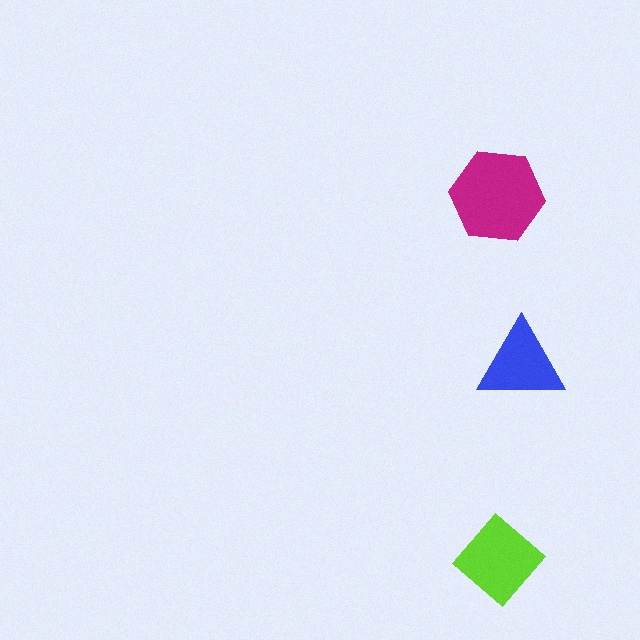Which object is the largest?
The magenta hexagon.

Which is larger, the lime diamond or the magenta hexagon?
The magenta hexagon.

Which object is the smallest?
The blue triangle.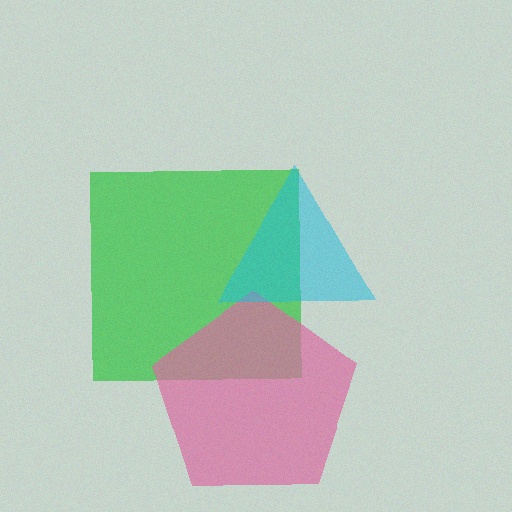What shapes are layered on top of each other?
The layered shapes are: a green square, a pink pentagon, a cyan triangle.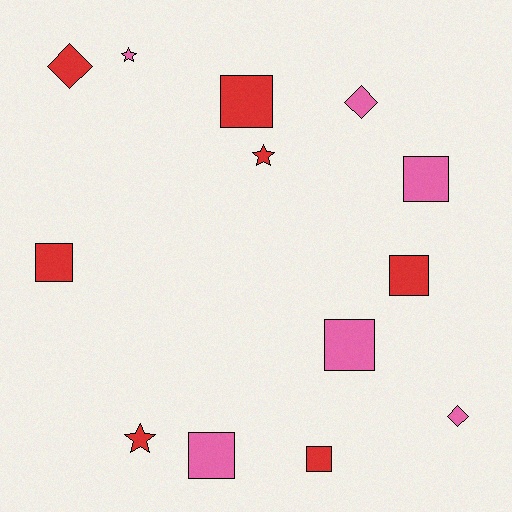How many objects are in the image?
There are 13 objects.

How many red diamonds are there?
There is 1 red diamond.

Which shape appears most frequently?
Square, with 7 objects.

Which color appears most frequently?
Red, with 7 objects.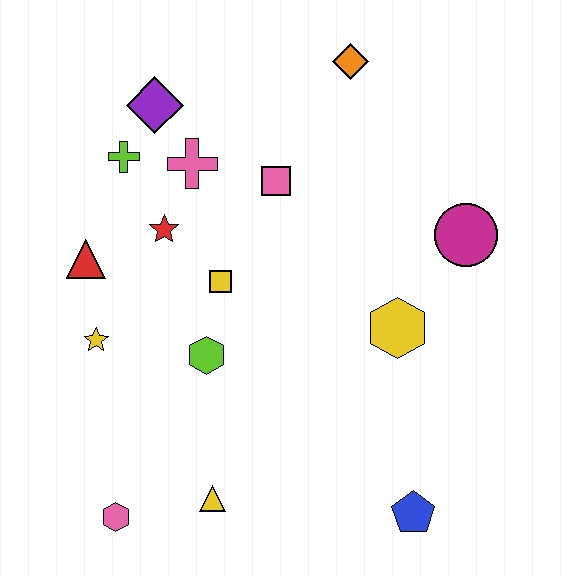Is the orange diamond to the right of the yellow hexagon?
No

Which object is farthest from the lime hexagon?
The orange diamond is farthest from the lime hexagon.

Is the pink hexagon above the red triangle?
No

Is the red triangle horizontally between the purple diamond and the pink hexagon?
No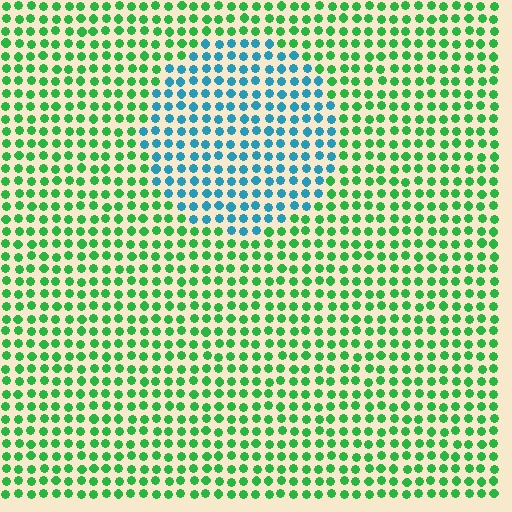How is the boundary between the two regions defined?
The boundary is defined purely by a slight shift in hue (about 62 degrees). Spacing, size, and orientation are identical on both sides.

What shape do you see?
I see a circle.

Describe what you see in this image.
The image is filled with small green elements in a uniform arrangement. A circle-shaped region is visible where the elements are tinted to a slightly different hue, forming a subtle color boundary.